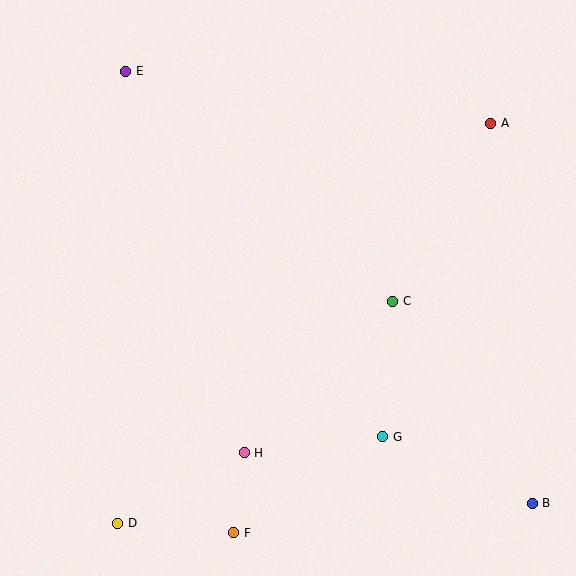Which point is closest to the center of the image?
Point C at (393, 301) is closest to the center.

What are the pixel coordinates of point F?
Point F is at (234, 533).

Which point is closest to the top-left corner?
Point E is closest to the top-left corner.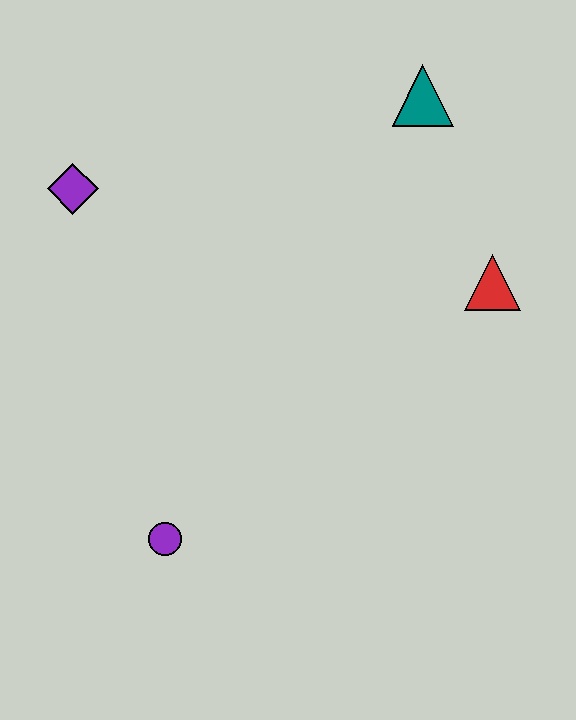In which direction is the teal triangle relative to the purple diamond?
The teal triangle is to the right of the purple diamond.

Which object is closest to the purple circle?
The purple diamond is closest to the purple circle.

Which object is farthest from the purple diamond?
The red triangle is farthest from the purple diamond.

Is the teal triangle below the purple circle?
No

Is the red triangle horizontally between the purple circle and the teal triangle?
No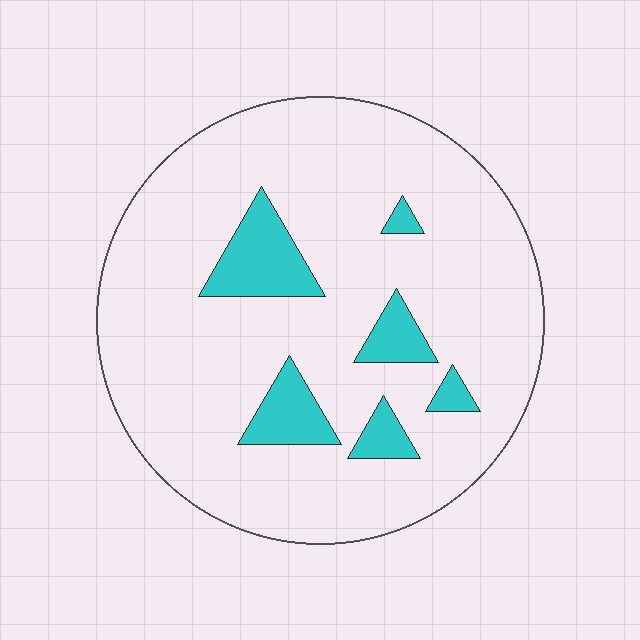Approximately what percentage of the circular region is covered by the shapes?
Approximately 15%.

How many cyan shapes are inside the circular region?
6.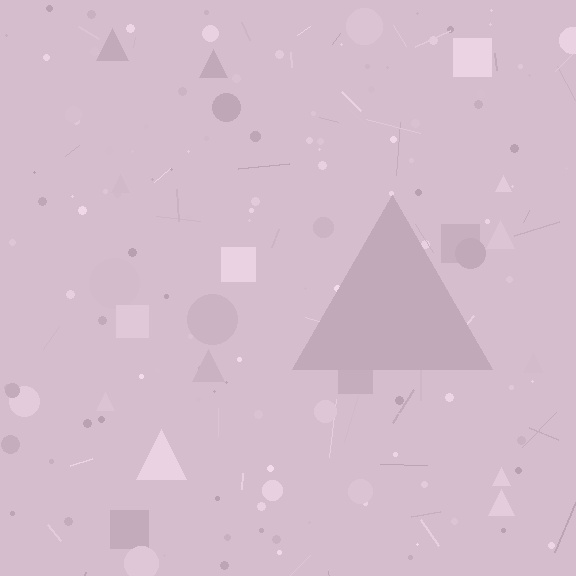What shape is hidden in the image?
A triangle is hidden in the image.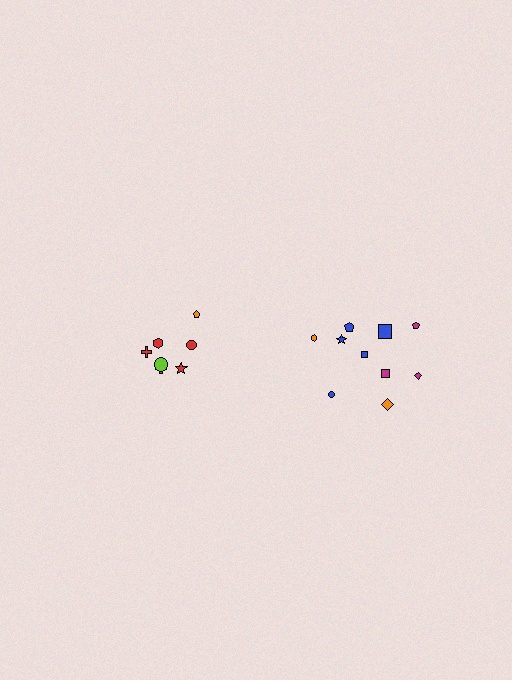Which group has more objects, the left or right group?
The right group.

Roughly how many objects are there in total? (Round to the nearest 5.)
Roughly 15 objects in total.